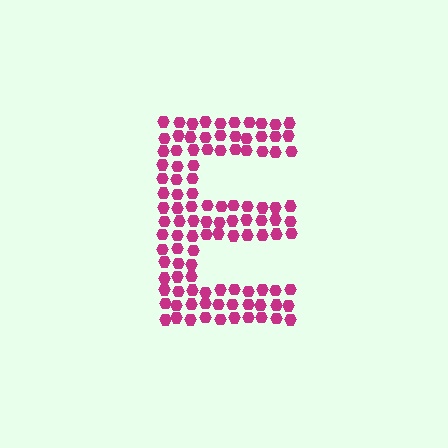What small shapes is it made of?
It is made of small hexagons.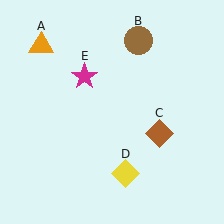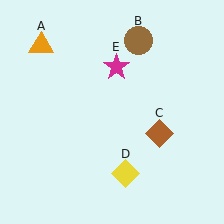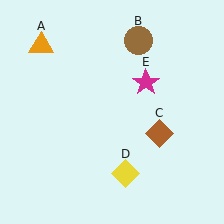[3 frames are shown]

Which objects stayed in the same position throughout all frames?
Orange triangle (object A) and brown circle (object B) and brown diamond (object C) and yellow diamond (object D) remained stationary.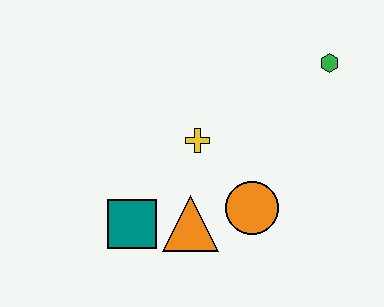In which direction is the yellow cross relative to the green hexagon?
The yellow cross is to the left of the green hexagon.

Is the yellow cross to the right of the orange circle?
No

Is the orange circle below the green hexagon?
Yes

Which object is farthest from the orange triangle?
The green hexagon is farthest from the orange triangle.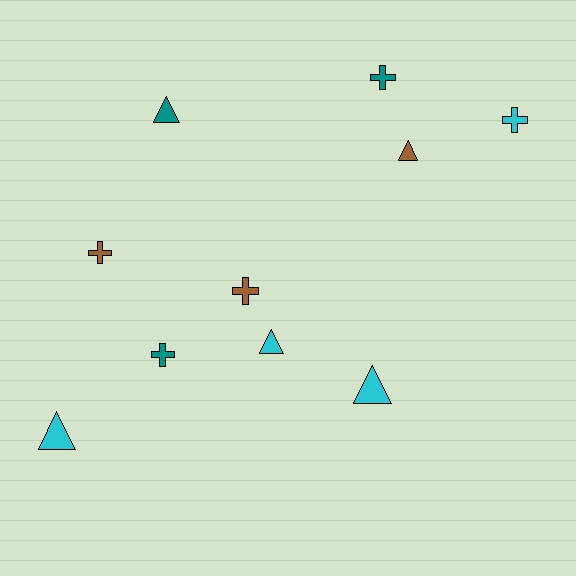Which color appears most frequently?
Cyan, with 4 objects.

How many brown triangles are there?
There is 1 brown triangle.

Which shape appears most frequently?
Cross, with 5 objects.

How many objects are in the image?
There are 10 objects.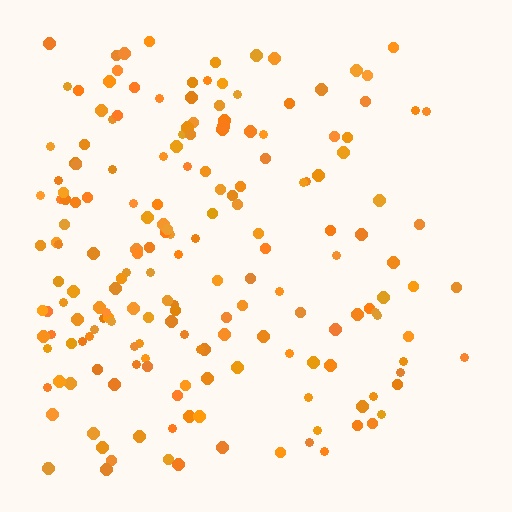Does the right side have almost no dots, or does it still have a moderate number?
Still a moderate number, just noticeably fewer than the left.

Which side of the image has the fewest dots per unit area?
The right.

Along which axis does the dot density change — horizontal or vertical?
Horizontal.